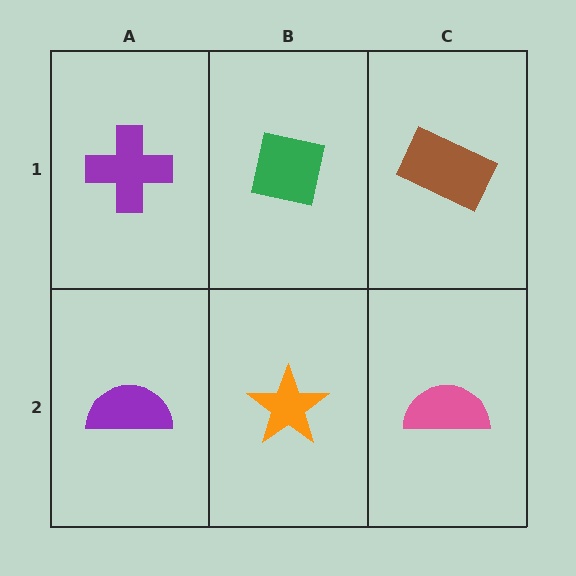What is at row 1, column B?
A green square.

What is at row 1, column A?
A purple cross.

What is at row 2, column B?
An orange star.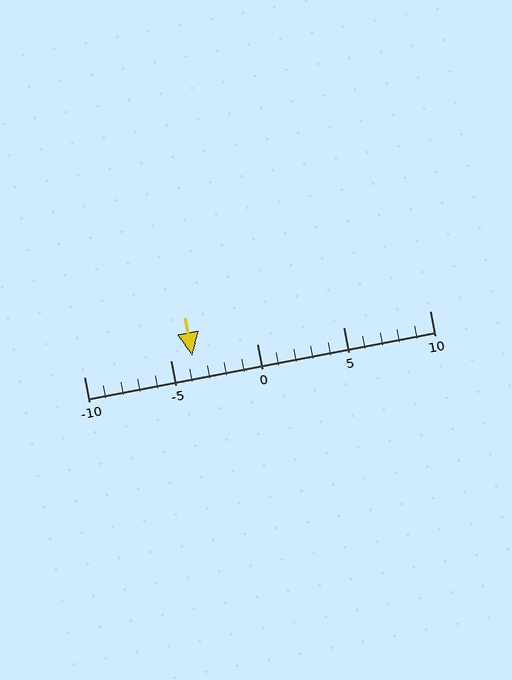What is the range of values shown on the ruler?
The ruler shows values from -10 to 10.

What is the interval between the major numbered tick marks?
The major tick marks are spaced 5 units apart.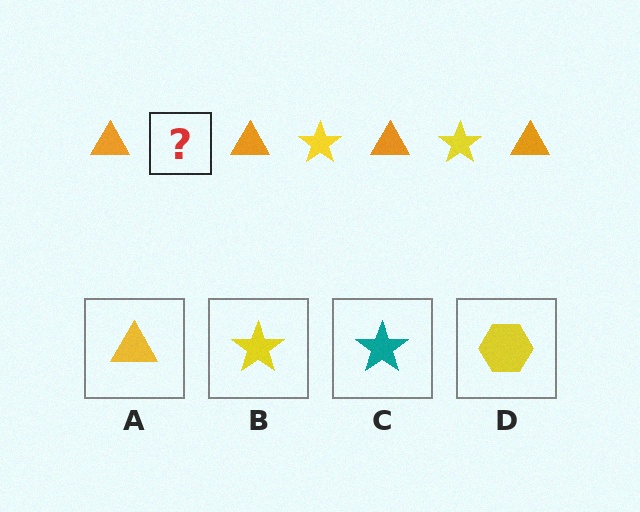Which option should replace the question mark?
Option B.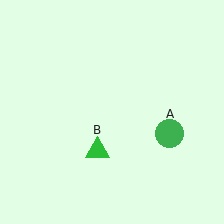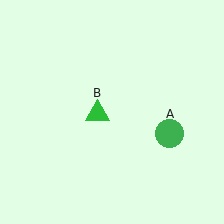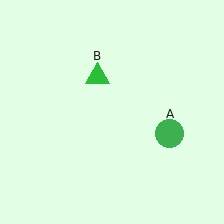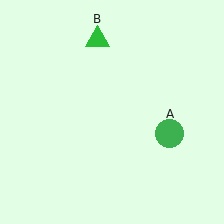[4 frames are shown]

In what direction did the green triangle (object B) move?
The green triangle (object B) moved up.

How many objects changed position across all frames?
1 object changed position: green triangle (object B).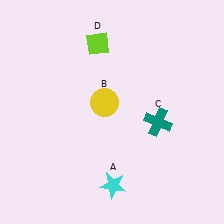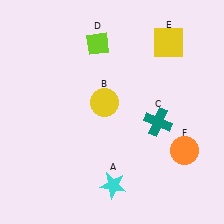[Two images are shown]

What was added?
A yellow square (E), an orange circle (F) were added in Image 2.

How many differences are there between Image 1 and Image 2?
There are 2 differences between the two images.